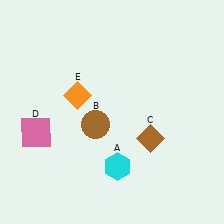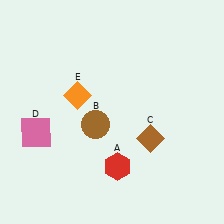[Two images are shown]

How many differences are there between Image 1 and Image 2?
There is 1 difference between the two images.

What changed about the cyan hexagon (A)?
In Image 1, A is cyan. In Image 2, it changed to red.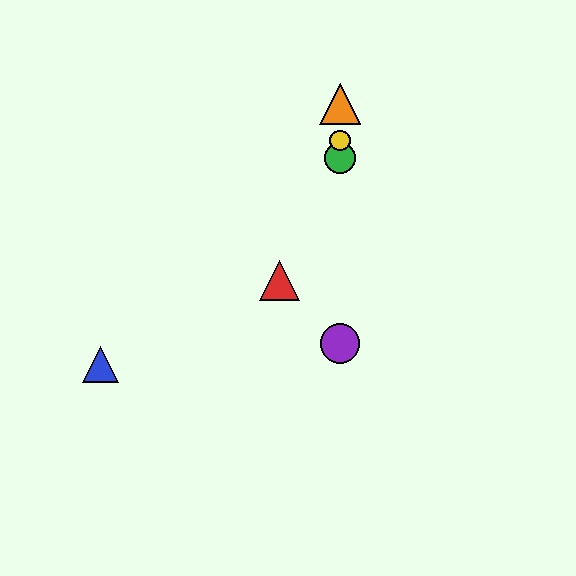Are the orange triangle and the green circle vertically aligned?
Yes, both are at x≈340.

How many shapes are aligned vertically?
4 shapes (the green circle, the yellow circle, the purple circle, the orange triangle) are aligned vertically.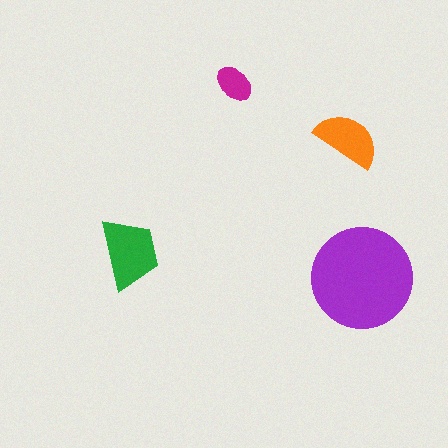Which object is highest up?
The magenta ellipse is topmost.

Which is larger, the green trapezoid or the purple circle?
The purple circle.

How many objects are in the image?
There are 4 objects in the image.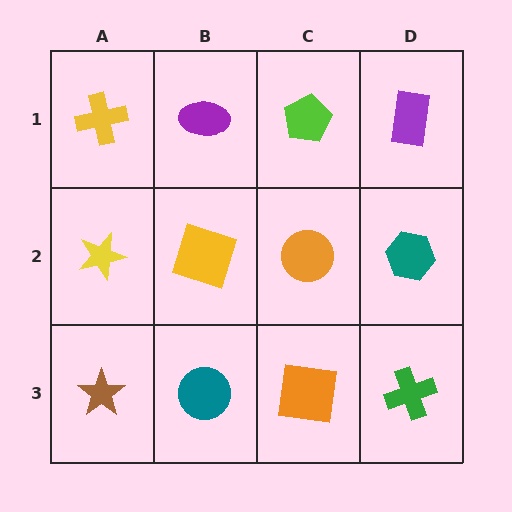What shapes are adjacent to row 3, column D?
A teal hexagon (row 2, column D), an orange square (row 3, column C).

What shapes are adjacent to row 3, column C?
An orange circle (row 2, column C), a teal circle (row 3, column B), a green cross (row 3, column D).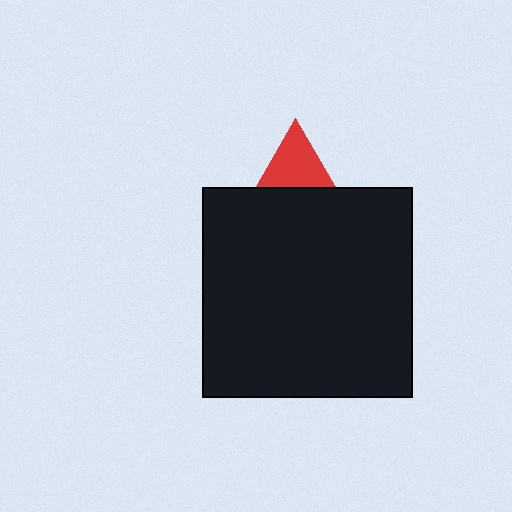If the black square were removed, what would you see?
You would see the complete red triangle.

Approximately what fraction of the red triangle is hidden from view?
Roughly 65% of the red triangle is hidden behind the black square.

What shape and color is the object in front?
The object in front is a black square.